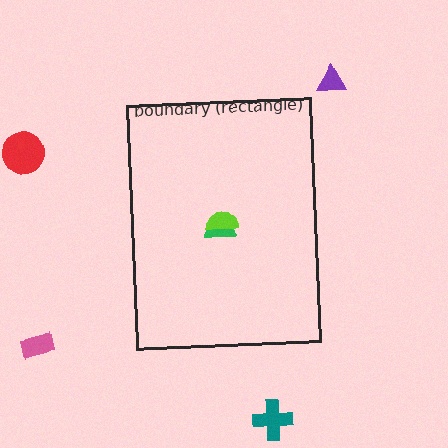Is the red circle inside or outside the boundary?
Outside.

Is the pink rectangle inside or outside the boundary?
Outside.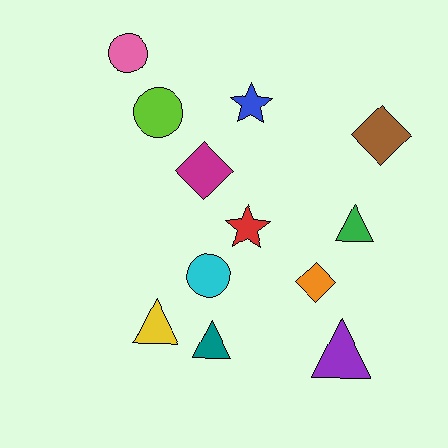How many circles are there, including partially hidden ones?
There are 3 circles.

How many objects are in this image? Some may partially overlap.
There are 12 objects.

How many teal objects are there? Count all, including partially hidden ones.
There is 1 teal object.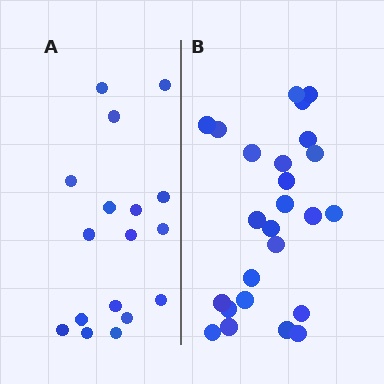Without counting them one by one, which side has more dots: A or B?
Region B (the right region) has more dots.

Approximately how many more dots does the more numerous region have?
Region B has roughly 8 or so more dots than region A.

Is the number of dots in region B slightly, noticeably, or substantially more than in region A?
Region B has substantially more. The ratio is roughly 1.5 to 1.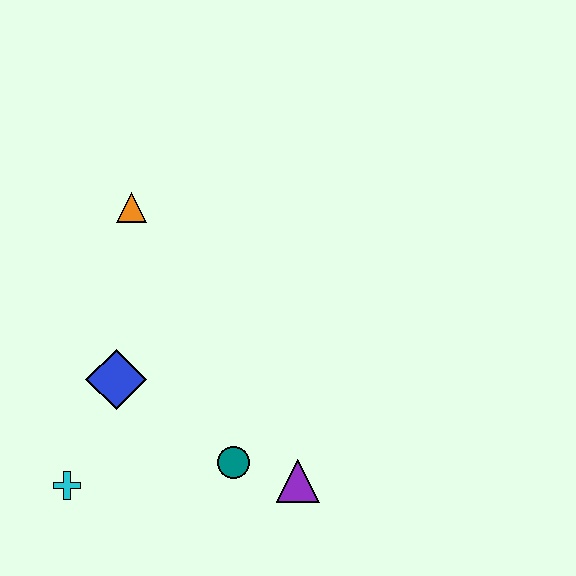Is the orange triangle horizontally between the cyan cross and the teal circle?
Yes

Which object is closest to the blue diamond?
The cyan cross is closest to the blue diamond.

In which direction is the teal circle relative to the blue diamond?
The teal circle is to the right of the blue diamond.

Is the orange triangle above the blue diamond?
Yes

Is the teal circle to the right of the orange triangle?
Yes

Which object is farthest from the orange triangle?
The purple triangle is farthest from the orange triangle.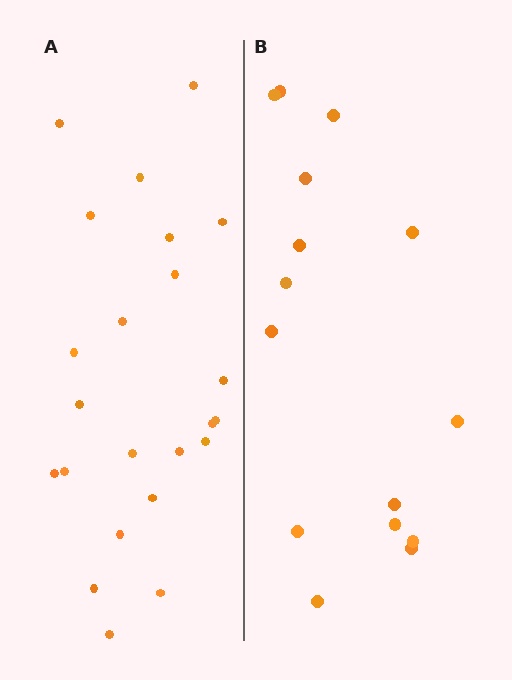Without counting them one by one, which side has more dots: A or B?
Region A (the left region) has more dots.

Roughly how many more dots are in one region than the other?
Region A has roughly 8 or so more dots than region B.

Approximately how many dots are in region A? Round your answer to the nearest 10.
About 20 dots. (The exact count is 23, which rounds to 20.)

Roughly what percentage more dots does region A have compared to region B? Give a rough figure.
About 55% more.